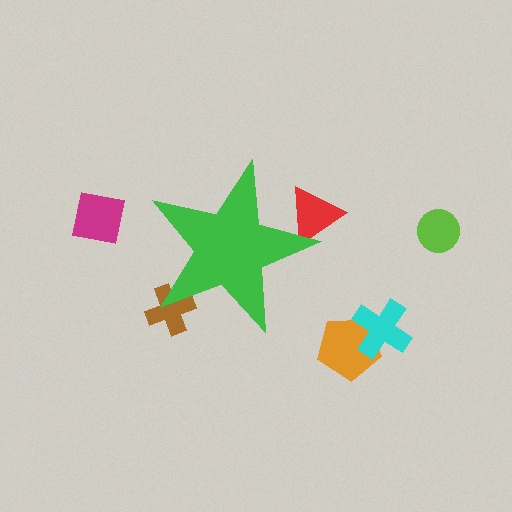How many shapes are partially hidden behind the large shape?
2 shapes are partially hidden.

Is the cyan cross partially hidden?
No, the cyan cross is fully visible.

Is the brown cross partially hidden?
Yes, the brown cross is partially hidden behind the green star.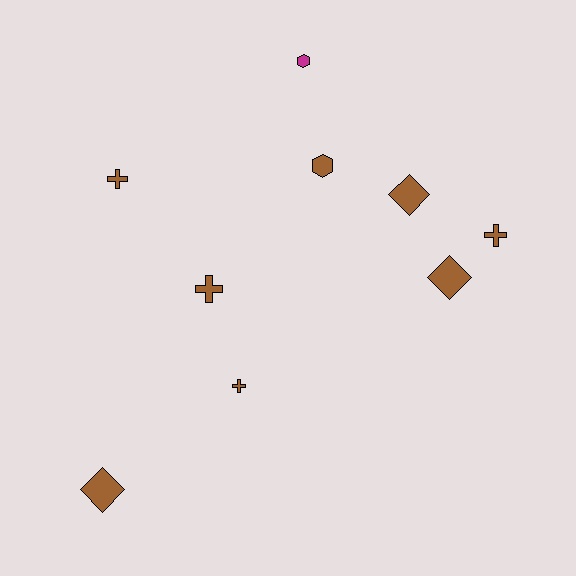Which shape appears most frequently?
Cross, with 4 objects.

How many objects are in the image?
There are 9 objects.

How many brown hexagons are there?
There is 1 brown hexagon.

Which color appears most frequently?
Brown, with 8 objects.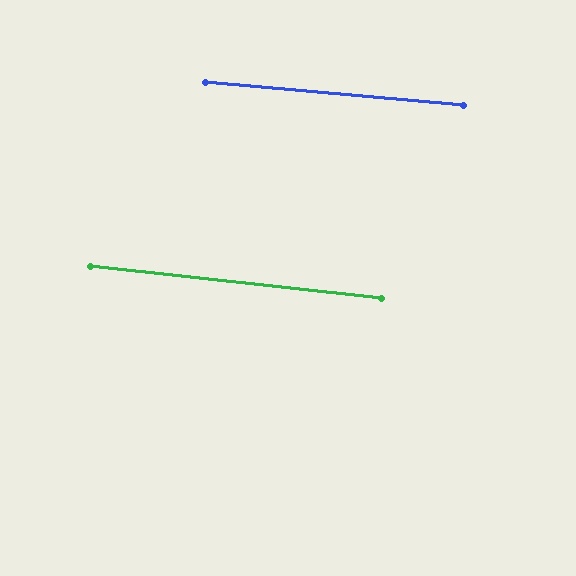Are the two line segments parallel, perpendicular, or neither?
Parallel — their directions differ by only 1.1°.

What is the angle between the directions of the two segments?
Approximately 1 degree.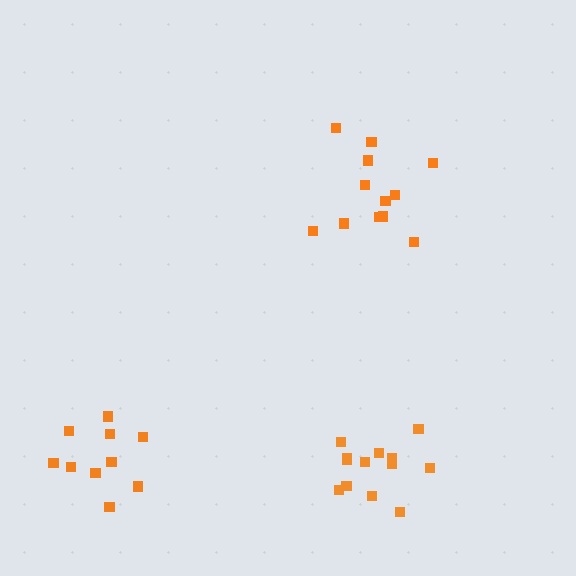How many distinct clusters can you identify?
There are 3 distinct clusters.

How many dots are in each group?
Group 1: 13 dots, Group 2: 12 dots, Group 3: 10 dots (35 total).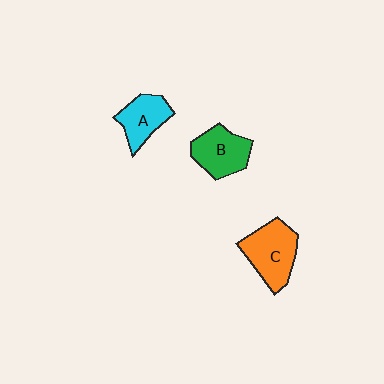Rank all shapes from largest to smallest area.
From largest to smallest: C (orange), B (green), A (cyan).